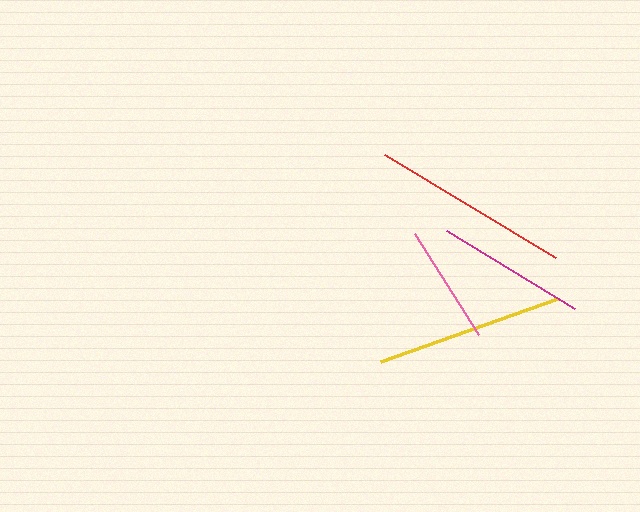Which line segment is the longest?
The red line is the longest at approximately 200 pixels.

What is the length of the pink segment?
The pink segment is approximately 120 pixels long.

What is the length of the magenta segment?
The magenta segment is approximately 150 pixels long.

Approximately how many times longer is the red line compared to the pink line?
The red line is approximately 1.7 times the length of the pink line.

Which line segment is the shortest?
The pink line is the shortest at approximately 120 pixels.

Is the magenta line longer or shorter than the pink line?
The magenta line is longer than the pink line.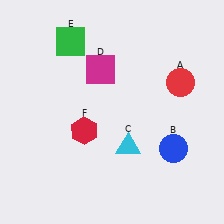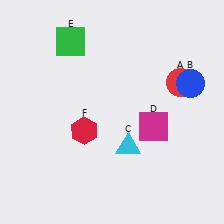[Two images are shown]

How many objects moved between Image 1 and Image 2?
2 objects moved between the two images.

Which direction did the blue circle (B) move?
The blue circle (B) moved up.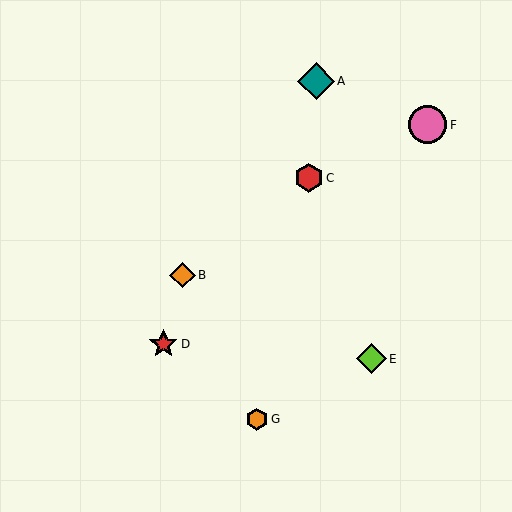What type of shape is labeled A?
Shape A is a teal diamond.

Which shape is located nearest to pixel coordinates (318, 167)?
The red hexagon (labeled C) at (309, 178) is nearest to that location.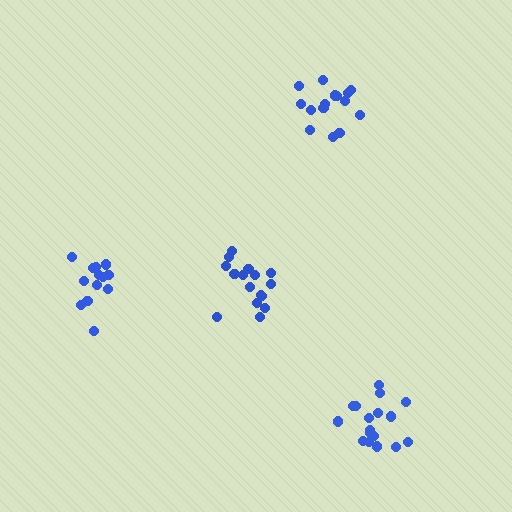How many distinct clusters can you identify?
There are 4 distinct clusters.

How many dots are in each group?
Group 1: 16 dots, Group 2: 13 dots, Group 3: 15 dots, Group 4: 17 dots (61 total).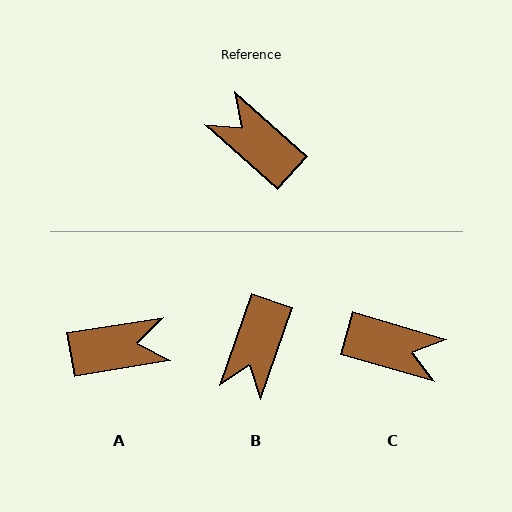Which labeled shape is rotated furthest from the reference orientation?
C, about 155 degrees away.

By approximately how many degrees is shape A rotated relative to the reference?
Approximately 129 degrees clockwise.